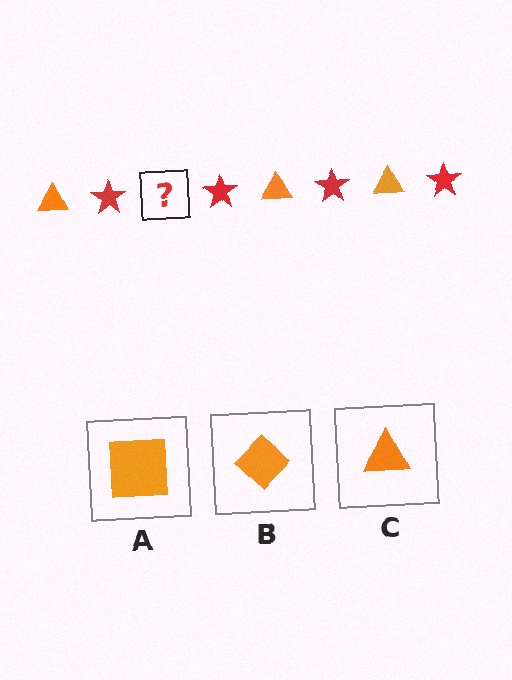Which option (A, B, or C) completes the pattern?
C.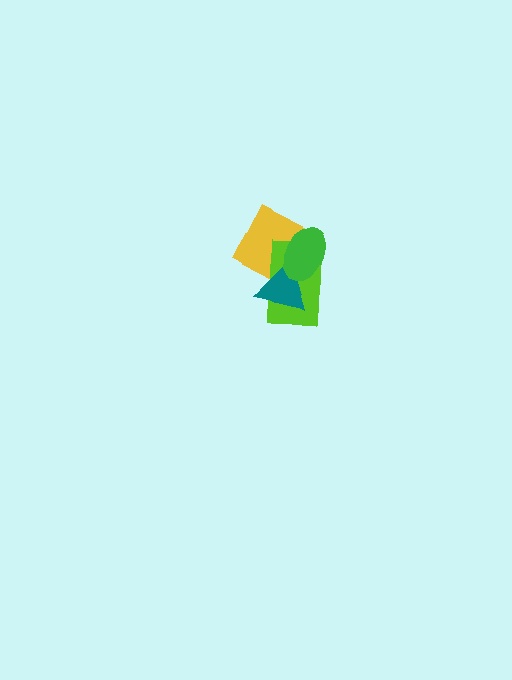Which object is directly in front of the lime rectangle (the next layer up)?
The teal triangle is directly in front of the lime rectangle.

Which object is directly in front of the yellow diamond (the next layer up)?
The lime rectangle is directly in front of the yellow diamond.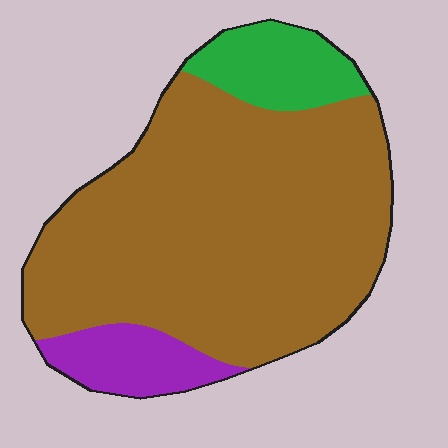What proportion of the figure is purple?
Purple takes up about one tenth (1/10) of the figure.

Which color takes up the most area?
Brown, at roughly 80%.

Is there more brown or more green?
Brown.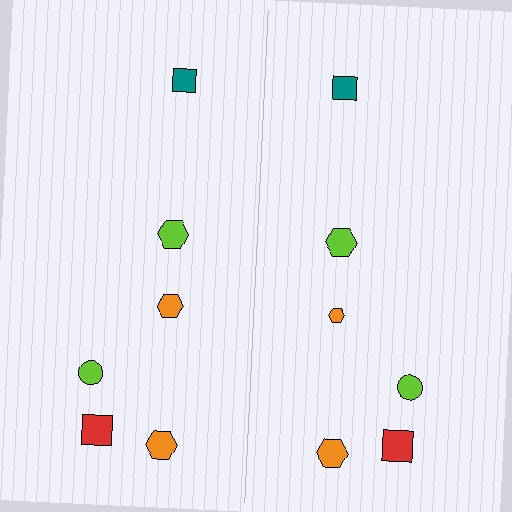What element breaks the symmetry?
The orange hexagon on the right side has a different size than its mirror counterpart.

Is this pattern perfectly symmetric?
No, the pattern is not perfectly symmetric. The orange hexagon on the right side has a different size than its mirror counterpart.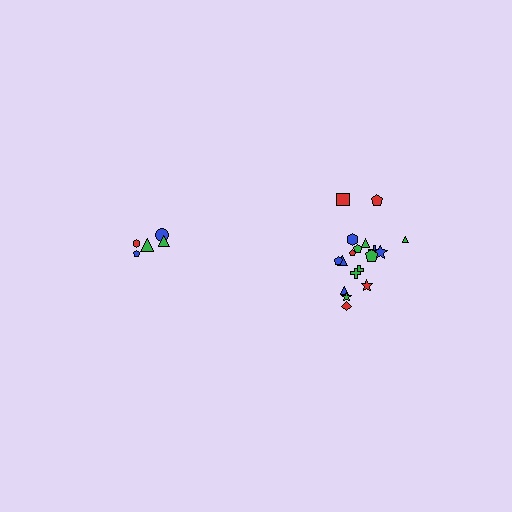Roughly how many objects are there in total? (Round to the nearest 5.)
Roughly 25 objects in total.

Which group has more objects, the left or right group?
The right group.